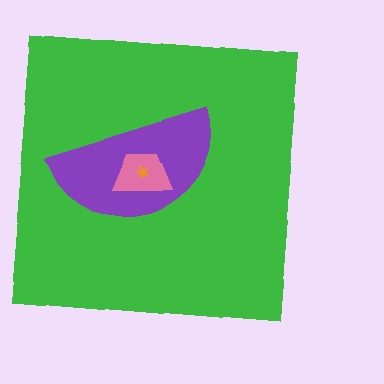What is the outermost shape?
The green square.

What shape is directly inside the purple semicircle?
The pink trapezoid.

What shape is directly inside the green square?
The purple semicircle.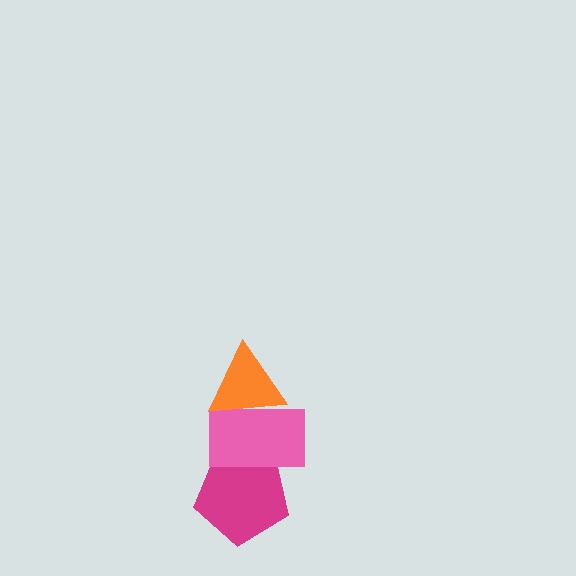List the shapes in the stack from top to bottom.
From top to bottom: the orange triangle, the pink rectangle, the magenta pentagon.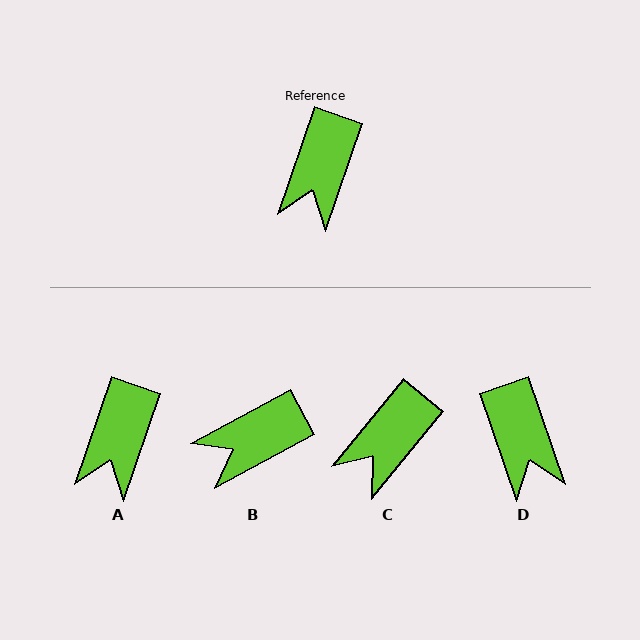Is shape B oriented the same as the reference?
No, it is off by about 43 degrees.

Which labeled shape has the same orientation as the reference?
A.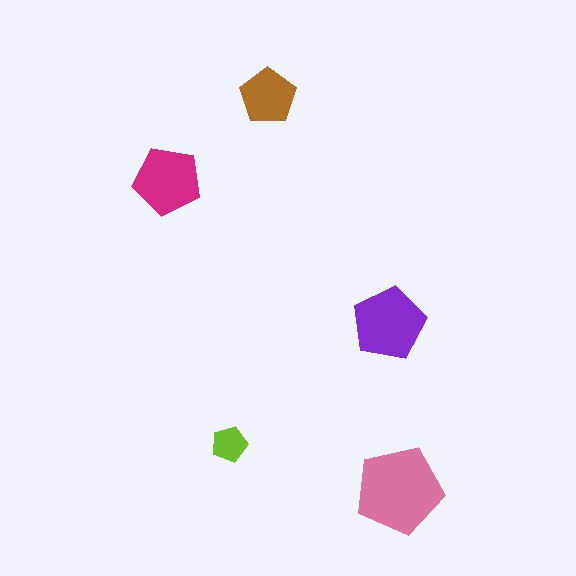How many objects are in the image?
There are 5 objects in the image.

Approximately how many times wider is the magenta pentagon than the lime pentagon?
About 2 times wider.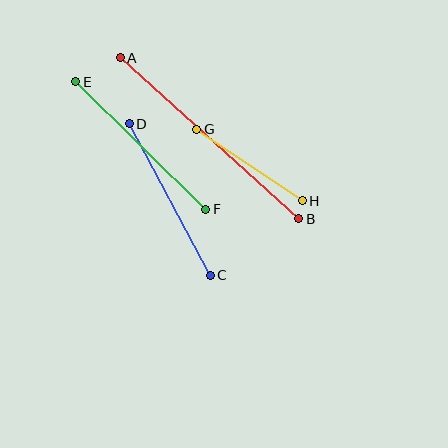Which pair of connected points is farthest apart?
Points A and B are farthest apart.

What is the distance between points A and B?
The distance is approximately 241 pixels.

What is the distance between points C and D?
The distance is approximately 172 pixels.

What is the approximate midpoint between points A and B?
The midpoint is at approximately (209, 138) pixels.